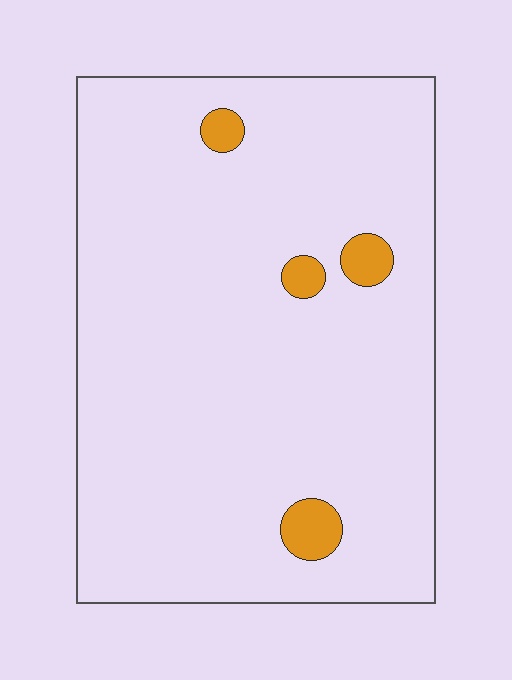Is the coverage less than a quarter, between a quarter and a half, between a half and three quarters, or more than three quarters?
Less than a quarter.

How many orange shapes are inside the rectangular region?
4.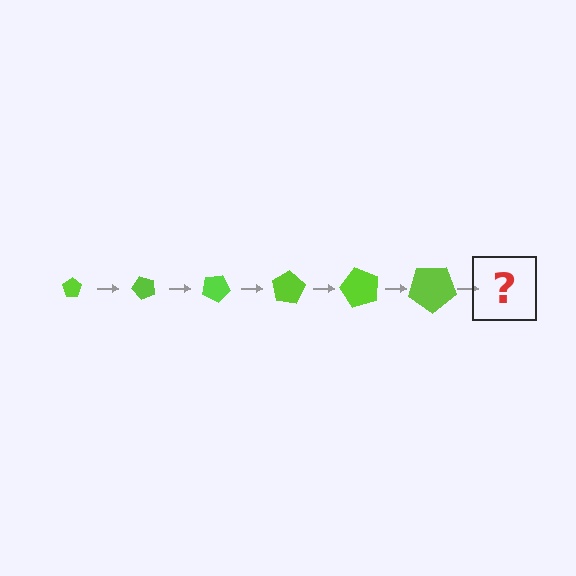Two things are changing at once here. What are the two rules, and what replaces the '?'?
The two rules are that the pentagon grows larger each step and it rotates 50 degrees each step. The '?' should be a pentagon, larger than the previous one and rotated 300 degrees from the start.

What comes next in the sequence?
The next element should be a pentagon, larger than the previous one and rotated 300 degrees from the start.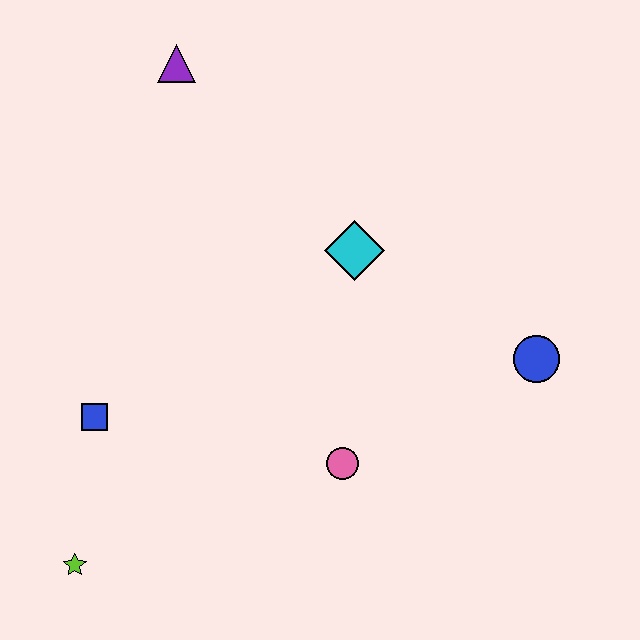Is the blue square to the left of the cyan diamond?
Yes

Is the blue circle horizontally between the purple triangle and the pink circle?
No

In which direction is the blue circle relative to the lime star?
The blue circle is to the right of the lime star.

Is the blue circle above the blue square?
Yes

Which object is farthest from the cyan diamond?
The lime star is farthest from the cyan diamond.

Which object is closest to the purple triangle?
The cyan diamond is closest to the purple triangle.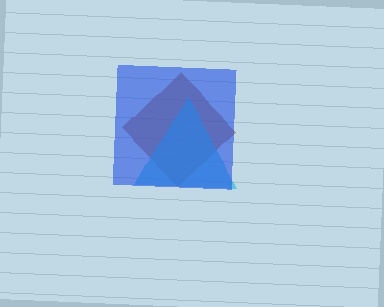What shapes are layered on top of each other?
The layered shapes are: a brown diamond, a cyan triangle, a blue square.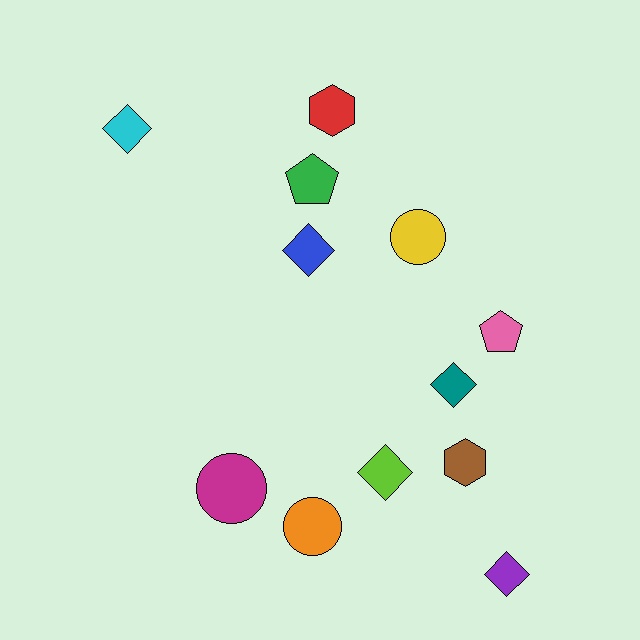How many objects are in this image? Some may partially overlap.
There are 12 objects.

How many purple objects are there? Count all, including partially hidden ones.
There is 1 purple object.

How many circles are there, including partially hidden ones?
There are 3 circles.